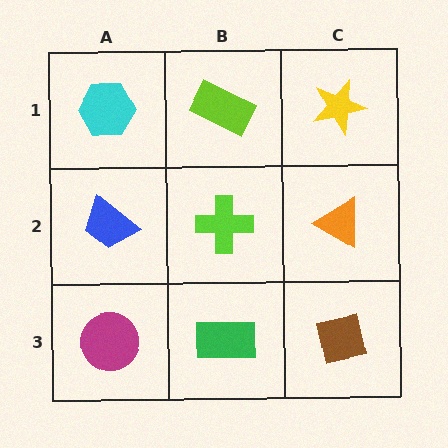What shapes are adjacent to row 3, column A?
A blue trapezoid (row 2, column A), a green rectangle (row 3, column B).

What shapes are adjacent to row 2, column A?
A cyan hexagon (row 1, column A), a magenta circle (row 3, column A), a lime cross (row 2, column B).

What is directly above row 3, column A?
A blue trapezoid.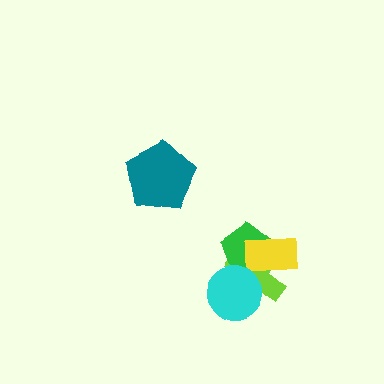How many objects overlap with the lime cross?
3 objects overlap with the lime cross.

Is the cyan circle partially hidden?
No, no other shape covers it.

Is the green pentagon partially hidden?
Yes, it is partially covered by another shape.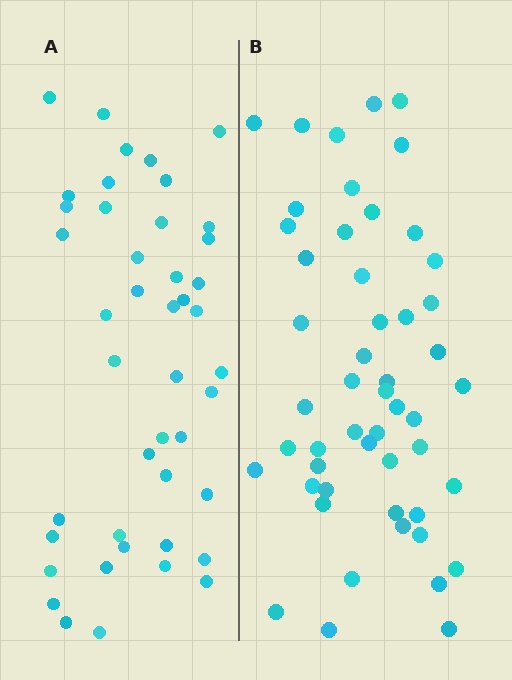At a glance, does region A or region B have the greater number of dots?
Region B (the right region) has more dots.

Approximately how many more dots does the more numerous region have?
Region B has roughly 8 or so more dots than region A.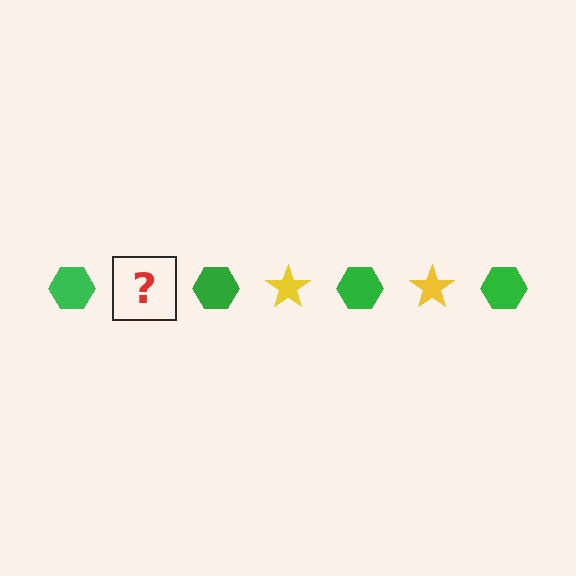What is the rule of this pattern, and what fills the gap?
The rule is that the pattern alternates between green hexagon and yellow star. The gap should be filled with a yellow star.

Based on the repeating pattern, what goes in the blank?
The blank should be a yellow star.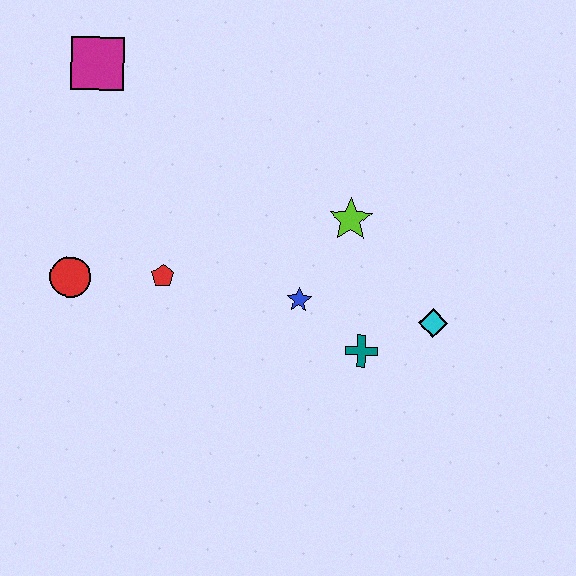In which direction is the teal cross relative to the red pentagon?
The teal cross is to the right of the red pentagon.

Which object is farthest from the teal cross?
The magenta square is farthest from the teal cross.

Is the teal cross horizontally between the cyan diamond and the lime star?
Yes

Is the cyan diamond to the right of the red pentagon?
Yes